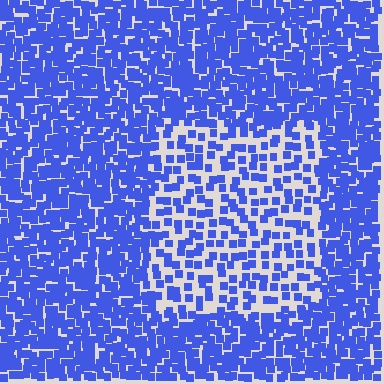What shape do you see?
I see a rectangle.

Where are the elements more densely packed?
The elements are more densely packed outside the rectangle boundary.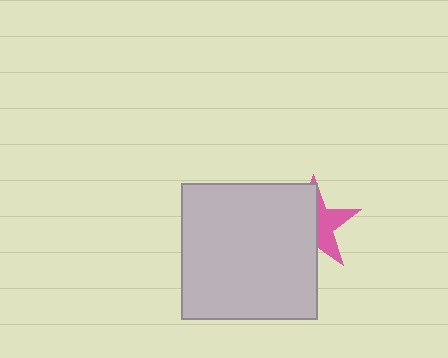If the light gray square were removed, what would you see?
You would see the complete pink star.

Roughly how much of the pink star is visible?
A small part of it is visible (roughly 42%).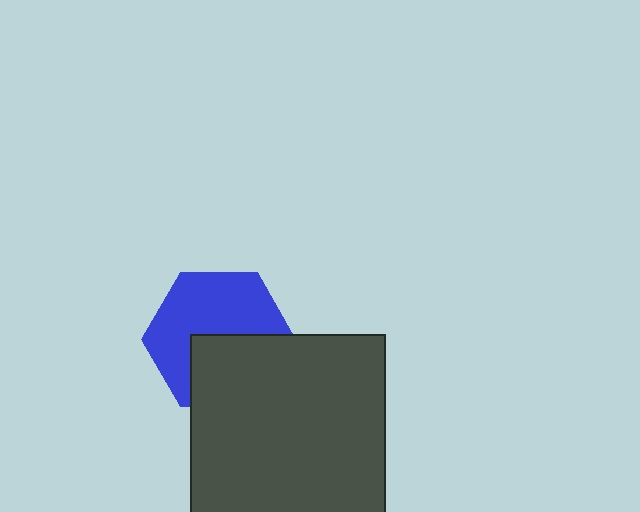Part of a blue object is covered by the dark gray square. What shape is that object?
It is a hexagon.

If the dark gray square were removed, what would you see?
You would see the complete blue hexagon.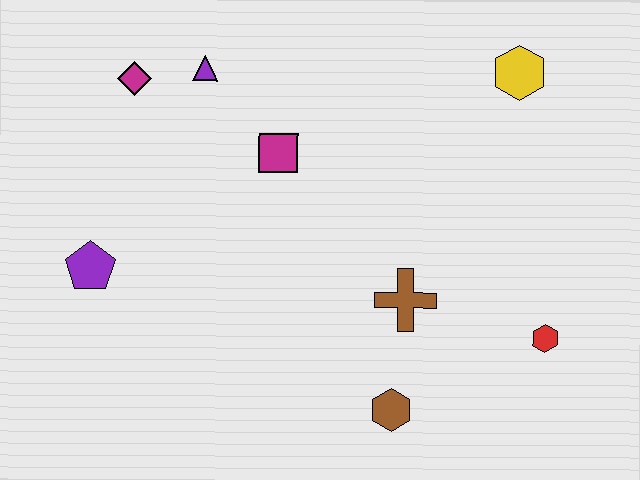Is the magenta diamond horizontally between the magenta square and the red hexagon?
No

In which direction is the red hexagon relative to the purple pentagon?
The red hexagon is to the right of the purple pentagon.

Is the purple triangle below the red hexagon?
No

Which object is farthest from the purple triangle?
The red hexagon is farthest from the purple triangle.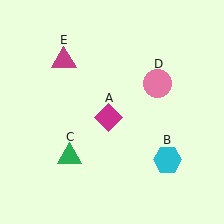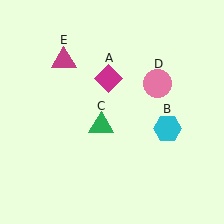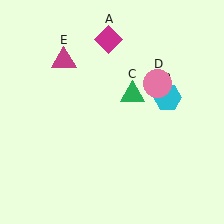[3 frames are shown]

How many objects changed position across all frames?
3 objects changed position: magenta diamond (object A), cyan hexagon (object B), green triangle (object C).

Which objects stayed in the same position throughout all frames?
Pink circle (object D) and magenta triangle (object E) remained stationary.